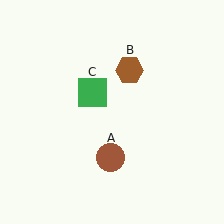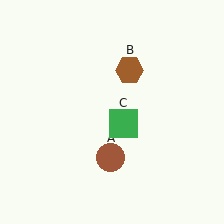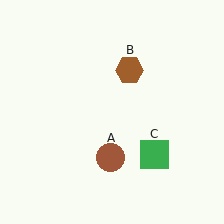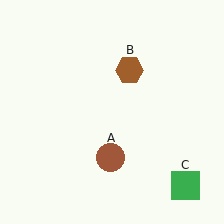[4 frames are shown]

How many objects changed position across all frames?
1 object changed position: green square (object C).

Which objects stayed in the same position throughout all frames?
Brown circle (object A) and brown hexagon (object B) remained stationary.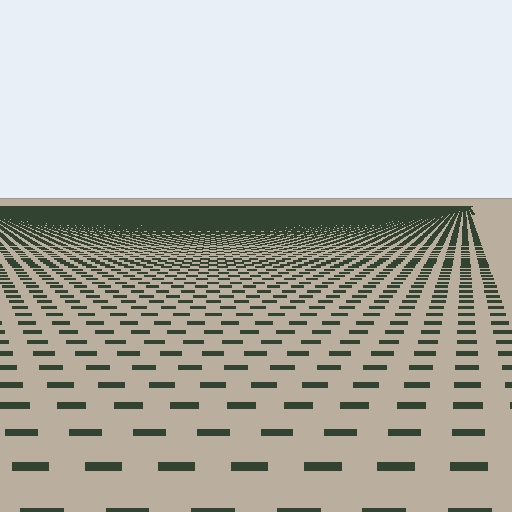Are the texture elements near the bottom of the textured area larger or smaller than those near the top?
Larger. Near the bottom, elements are closer to the viewer and appear at a bigger on-screen size.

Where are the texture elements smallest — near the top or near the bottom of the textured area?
Near the top.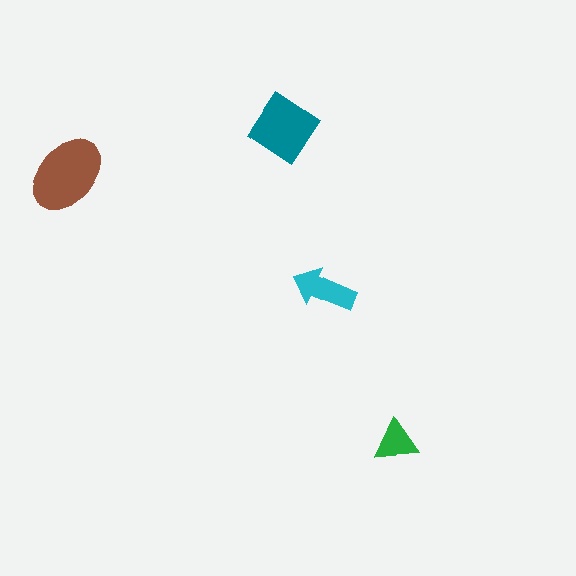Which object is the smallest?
The green triangle.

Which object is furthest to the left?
The brown ellipse is leftmost.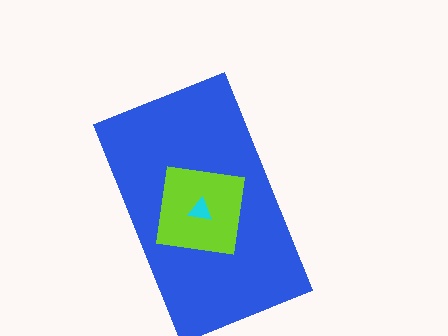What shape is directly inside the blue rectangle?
The lime square.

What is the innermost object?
The cyan triangle.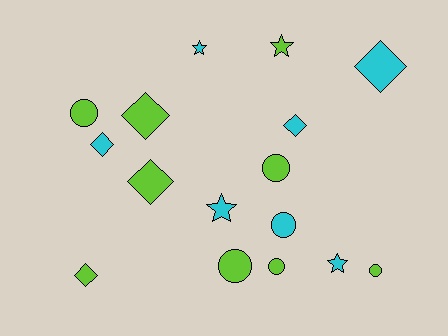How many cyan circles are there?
There is 1 cyan circle.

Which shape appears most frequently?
Diamond, with 6 objects.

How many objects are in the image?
There are 16 objects.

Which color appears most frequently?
Lime, with 9 objects.